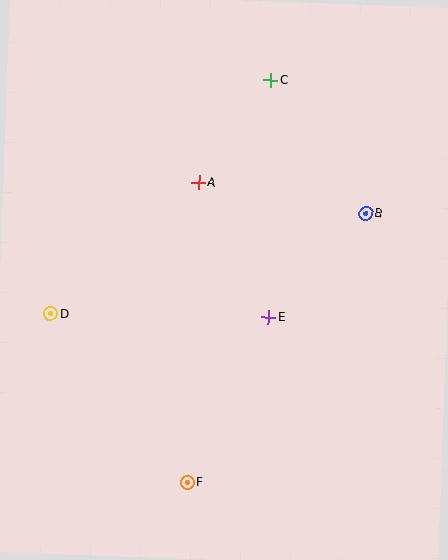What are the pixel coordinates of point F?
Point F is at (187, 482).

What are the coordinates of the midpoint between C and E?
The midpoint between C and E is at (270, 198).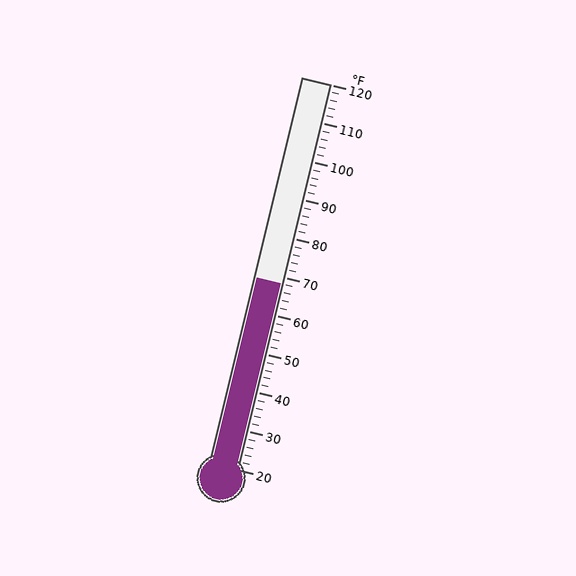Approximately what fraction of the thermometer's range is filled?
The thermometer is filled to approximately 50% of its range.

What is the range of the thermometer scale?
The thermometer scale ranges from 20°F to 120°F.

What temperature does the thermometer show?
The thermometer shows approximately 68°F.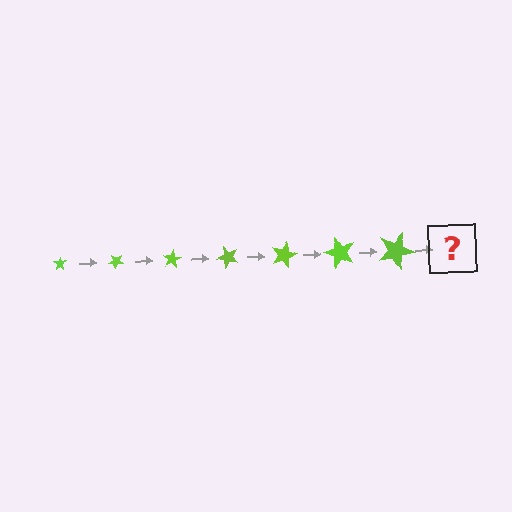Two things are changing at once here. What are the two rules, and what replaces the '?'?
The two rules are that the star grows larger each step and it rotates 40 degrees each step. The '?' should be a star, larger than the previous one and rotated 280 degrees from the start.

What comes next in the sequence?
The next element should be a star, larger than the previous one and rotated 280 degrees from the start.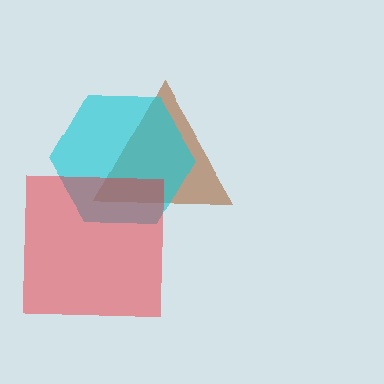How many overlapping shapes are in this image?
There are 3 overlapping shapes in the image.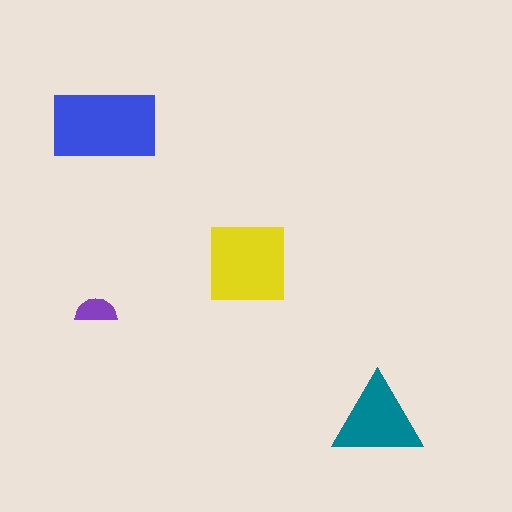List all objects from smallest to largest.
The purple semicircle, the teal triangle, the yellow square, the blue rectangle.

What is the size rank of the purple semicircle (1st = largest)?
4th.